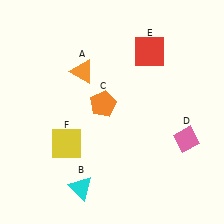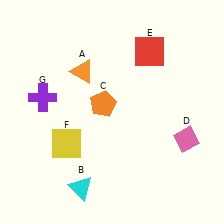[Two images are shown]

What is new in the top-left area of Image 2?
A purple cross (G) was added in the top-left area of Image 2.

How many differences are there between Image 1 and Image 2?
There is 1 difference between the two images.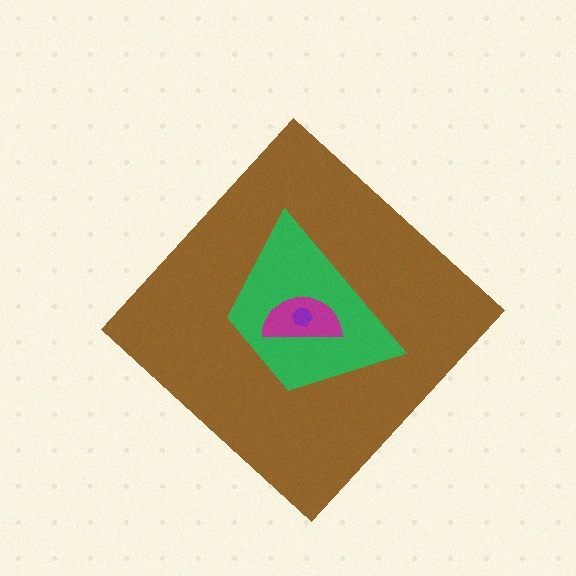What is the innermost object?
The purple hexagon.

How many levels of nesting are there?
4.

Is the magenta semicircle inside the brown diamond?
Yes.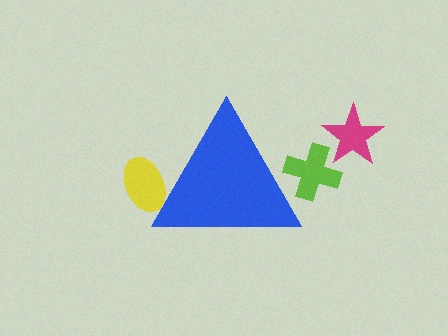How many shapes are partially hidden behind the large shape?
2 shapes are partially hidden.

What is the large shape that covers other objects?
A blue triangle.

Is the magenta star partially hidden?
No, the magenta star is fully visible.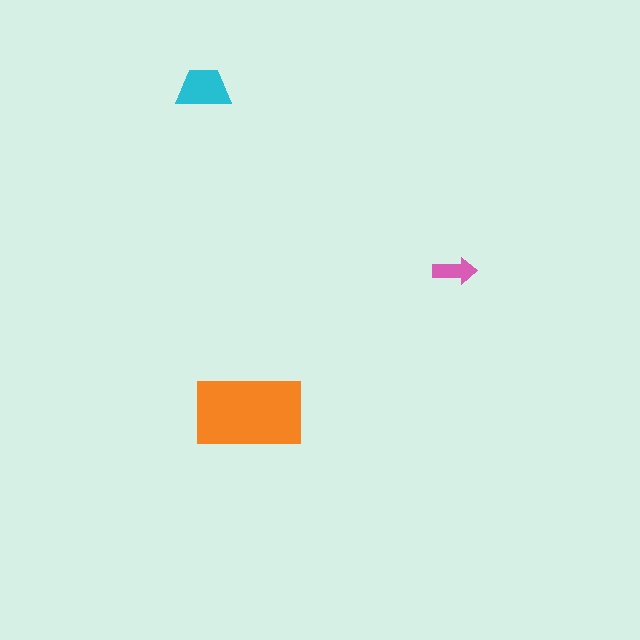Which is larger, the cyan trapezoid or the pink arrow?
The cyan trapezoid.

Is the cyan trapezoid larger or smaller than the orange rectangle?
Smaller.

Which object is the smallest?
The pink arrow.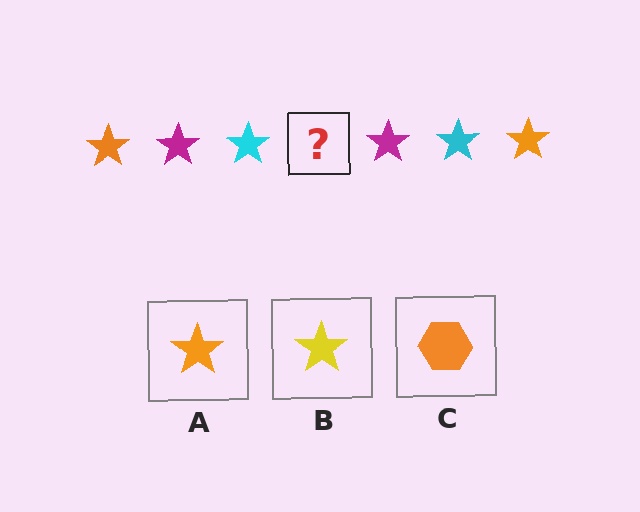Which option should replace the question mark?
Option A.